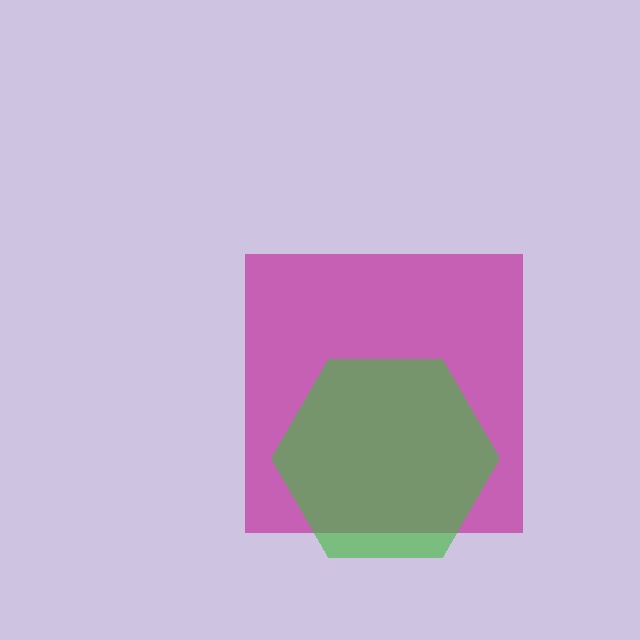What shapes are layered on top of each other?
The layered shapes are: a magenta square, a green hexagon.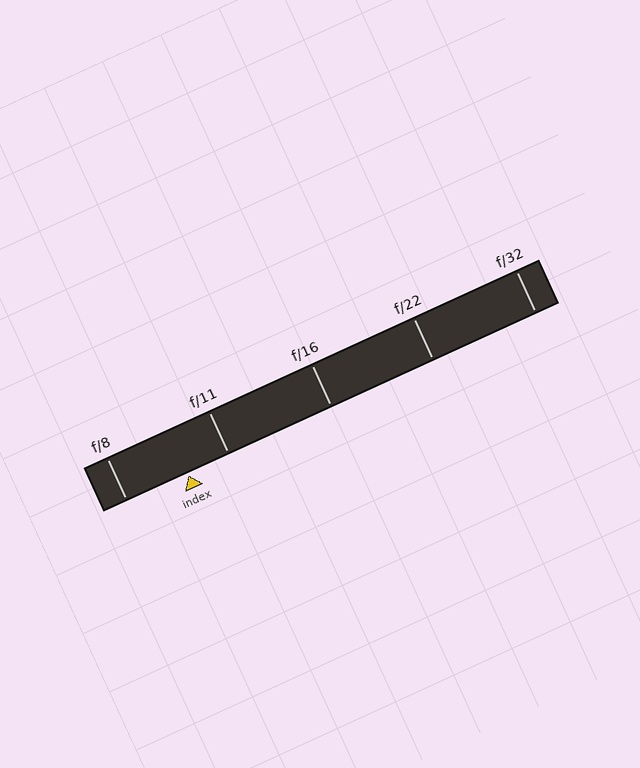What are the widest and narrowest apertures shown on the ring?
The widest aperture shown is f/8 and the narrowest is f/32.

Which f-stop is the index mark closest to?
The index mark is closest to f/11.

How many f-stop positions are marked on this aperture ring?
There are 5 f-stop positions marked.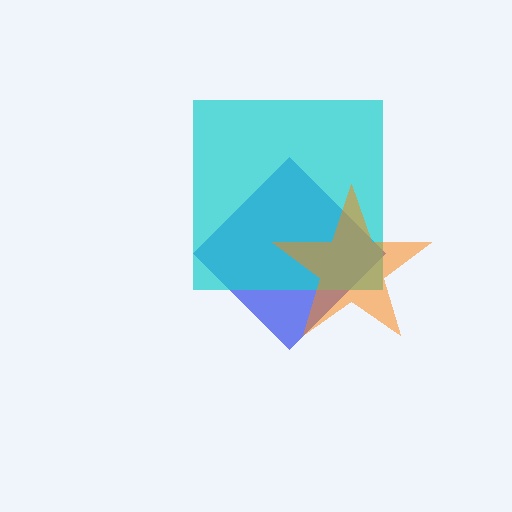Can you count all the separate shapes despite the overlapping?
Yes, there are 3 separate shapes.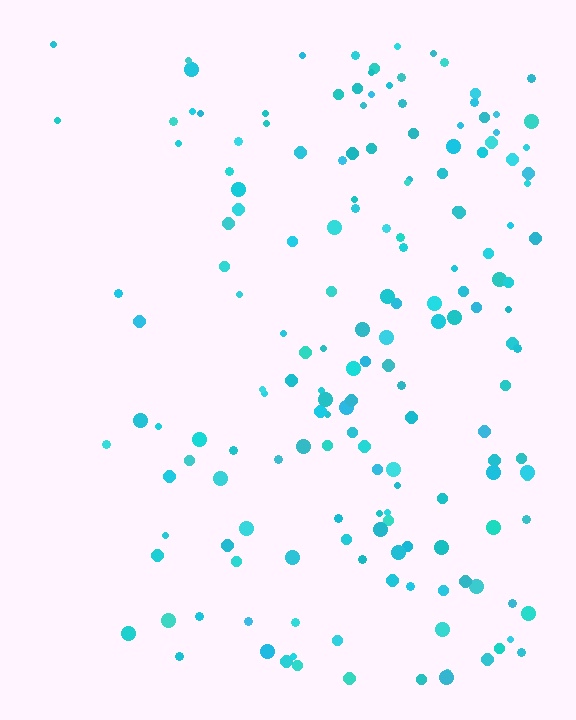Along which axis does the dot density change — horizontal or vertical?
Horizontal.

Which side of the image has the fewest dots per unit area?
The left.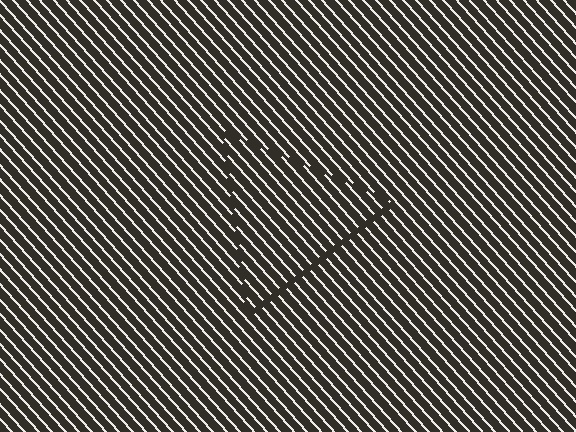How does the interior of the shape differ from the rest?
The interior of the shape contains the same grating, shifted by half a period — the contour is defined by the phase discontinuity where line-ends from the inner and outer gratings abut.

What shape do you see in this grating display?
An illusory triangle. The interior of the shape contains the same grating, shifted by half a period — the contour is defined by the phase discontinuity where line-ends from the inner and outer gratings abut.